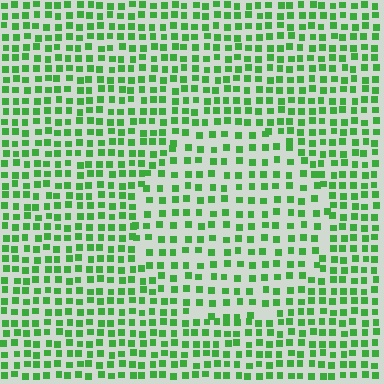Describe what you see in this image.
The image contains small green elements arranged at two different densities. A circle-shaped region is visible where the elements are less densely packed than the surrounding area.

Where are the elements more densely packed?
The elements are more densely packed outside the circle boundary.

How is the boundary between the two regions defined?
The boundary is defined by a change in element density (approximately 1.5x ratio). All elements are the same color, size, and shape.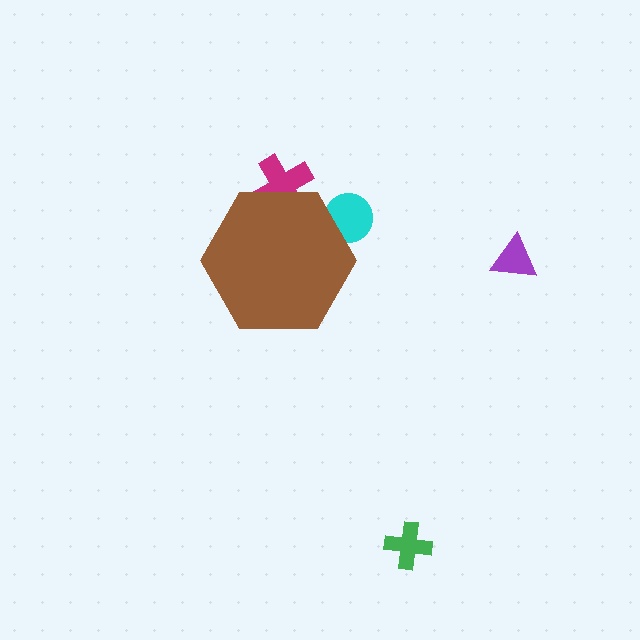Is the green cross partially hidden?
No, the green cross is fully visible.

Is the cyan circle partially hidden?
Yes, the cyan circle is partially hidden behind the brown hexagon.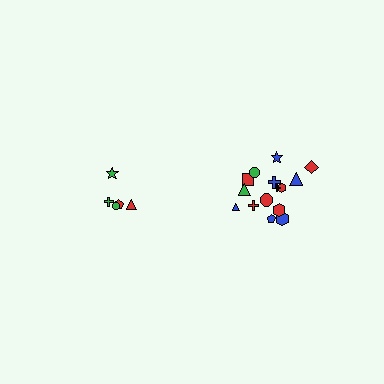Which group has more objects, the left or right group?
The right group.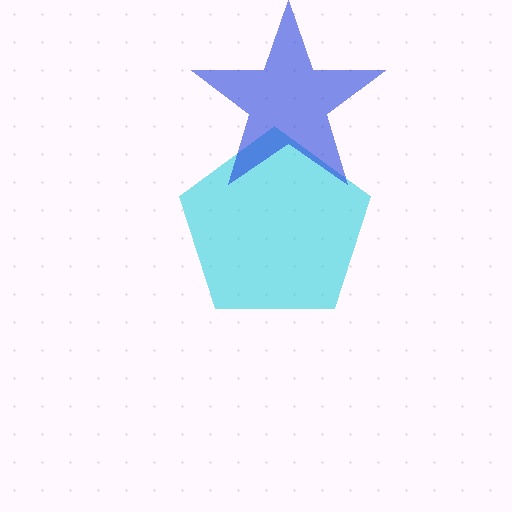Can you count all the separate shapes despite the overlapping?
Yes, there are 2 separate shapes.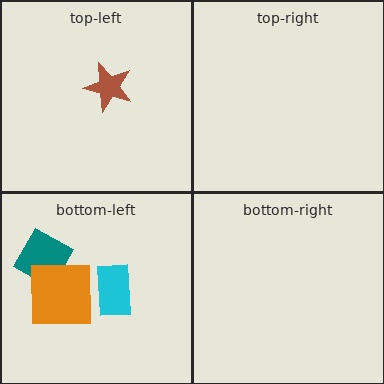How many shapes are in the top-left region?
1.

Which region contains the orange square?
The bottom-left region.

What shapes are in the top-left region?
The brown star.